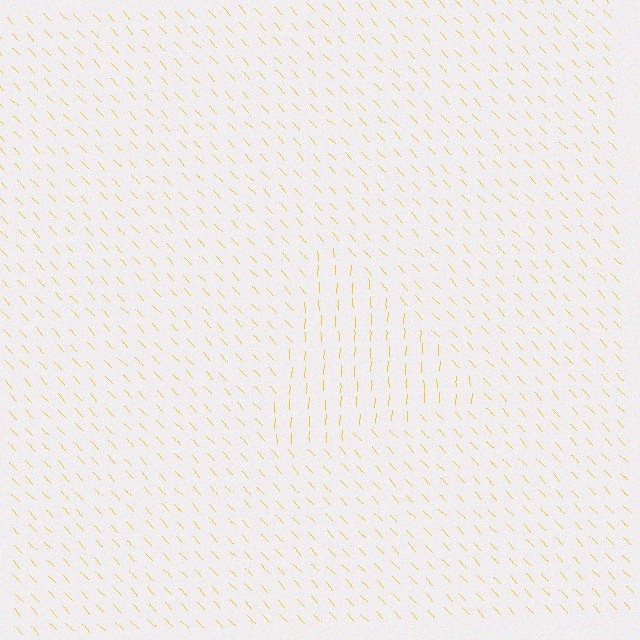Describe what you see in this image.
The image is filled with small yellow line segments. A triangle region in the image has lines oriented differently from the surrounding lines, creating a visible texture boundary.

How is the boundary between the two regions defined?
The boundary is defined purely by a change in line orientation (approximately 45 degrees difference). All lines are the same color and thickness.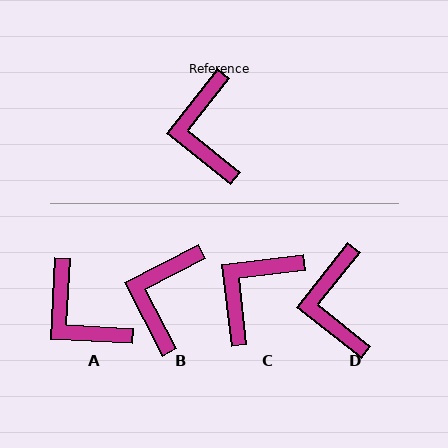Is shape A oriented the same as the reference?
No, it is off by about 36 degrees.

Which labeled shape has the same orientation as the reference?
D.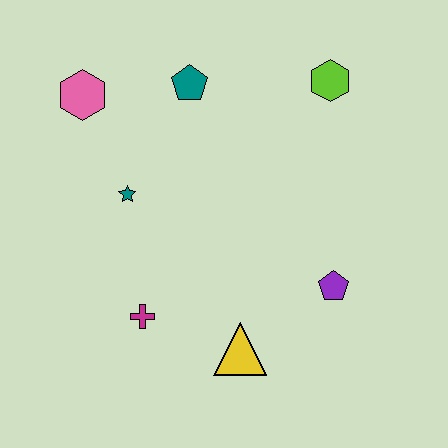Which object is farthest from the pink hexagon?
The purple pentagon is farthest from the pink hexagon.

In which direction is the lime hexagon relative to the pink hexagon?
The lime hexagon is to the right of the pink hexagon.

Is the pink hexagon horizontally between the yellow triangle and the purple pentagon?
No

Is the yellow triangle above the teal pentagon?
No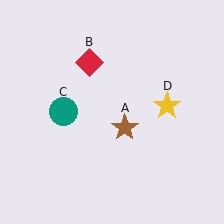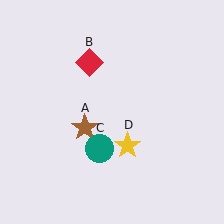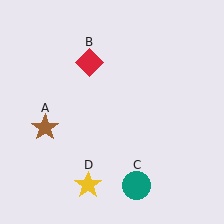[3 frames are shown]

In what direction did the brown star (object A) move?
The brown star (object A) moved left.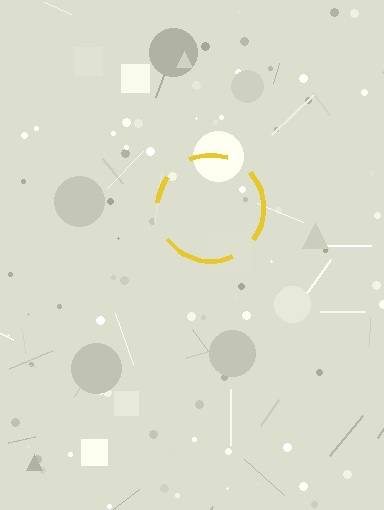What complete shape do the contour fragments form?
The contour fragments form a circle.